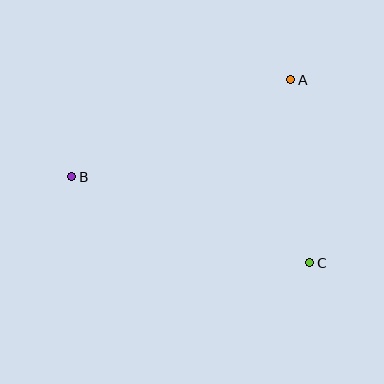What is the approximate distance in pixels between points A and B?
The distance between A and B is approximately 239 pixels.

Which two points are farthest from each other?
Points B and C are farthest from each other.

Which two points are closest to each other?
Points A and C are closest to each other.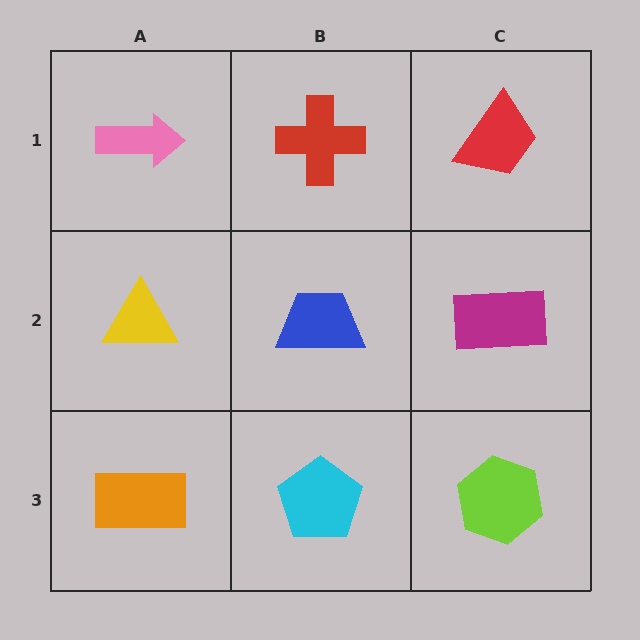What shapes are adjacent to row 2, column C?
A red trapezoid (row 1, column C), a lime hexagon (row 3, column C), a blue trapezoid (row 2, column B).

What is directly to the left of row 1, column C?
A red cross.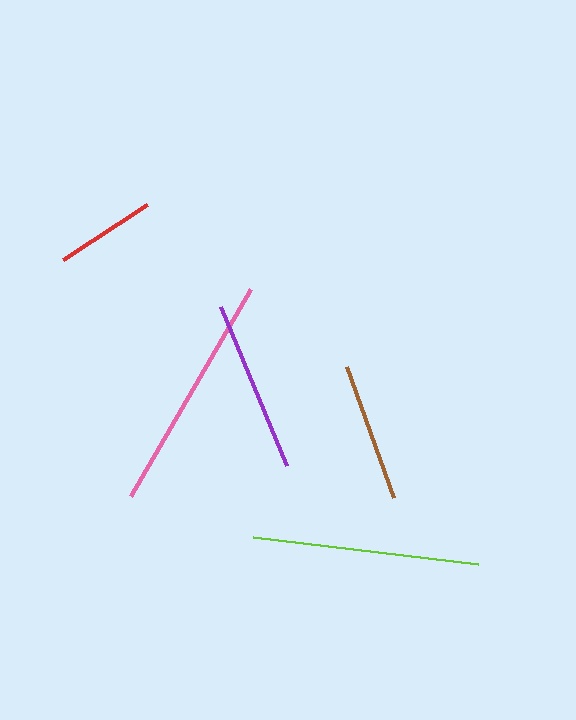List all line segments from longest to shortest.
From longest to shortest: pink, lime, purple, brown, red.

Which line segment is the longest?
The pink line is the longest at approximately 239 pixels.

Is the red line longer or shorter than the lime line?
The lime line is longer than the red line.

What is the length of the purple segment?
The purple segment is approximately 173 pixels long.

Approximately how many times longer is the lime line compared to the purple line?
The lime line is approximately 1.3 times the length of the purple line.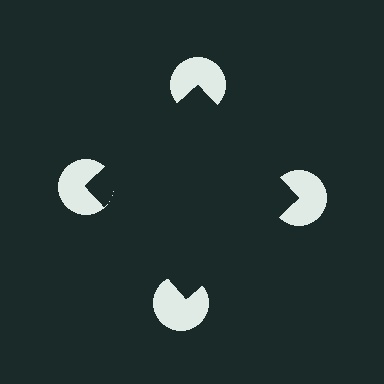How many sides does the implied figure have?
4 sides.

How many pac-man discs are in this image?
There are 4 — one at each vertex of the illusory square.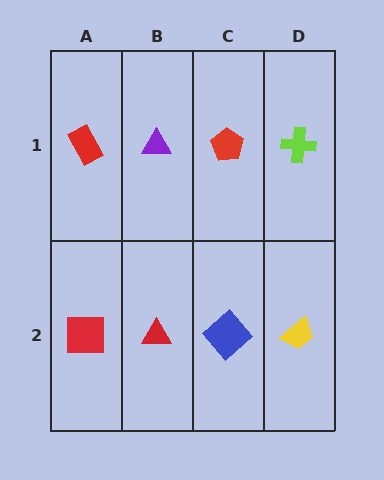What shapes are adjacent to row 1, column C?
A blue diamond (row 2, column C), a purple triangle (row 1, column B), a lime cross (row 1, column D).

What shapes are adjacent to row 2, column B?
A purple triangle (row 1, column B), a red square (row 2, column A), a blue diamond (row 2, column C).